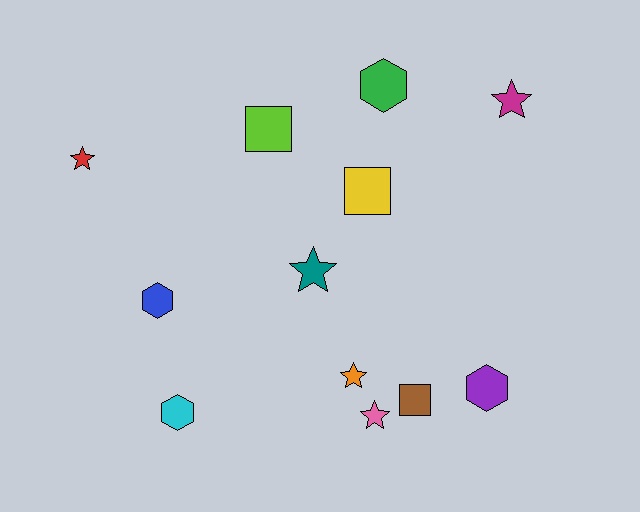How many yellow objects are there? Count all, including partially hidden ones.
There is 1 yellow object.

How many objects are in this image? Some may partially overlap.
There are 12 objects.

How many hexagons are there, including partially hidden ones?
There are 4 hexagons.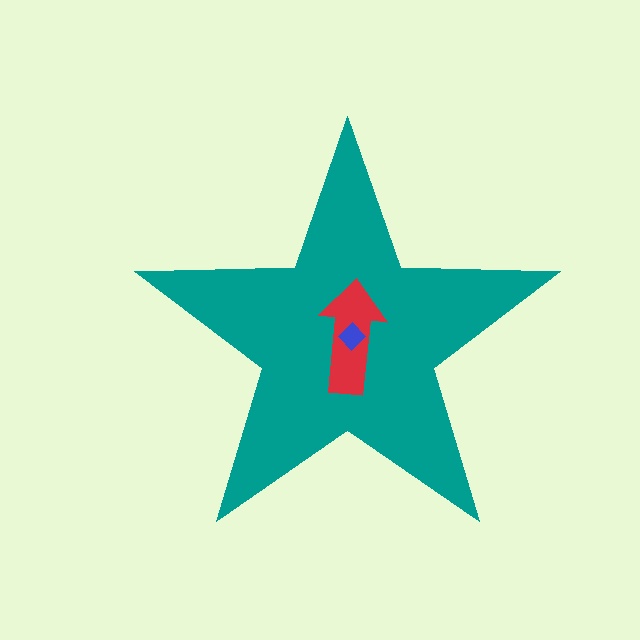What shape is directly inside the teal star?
The red arrow.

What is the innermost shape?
The blue diamond.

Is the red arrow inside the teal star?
Yes.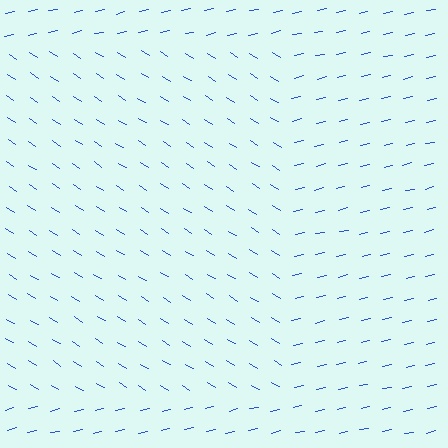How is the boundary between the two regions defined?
The boundary is defined purely by a change in line orientation (approximately 45 degrees difference). All lines are the same color and thickness.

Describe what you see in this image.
The image is filled with small blue line segments. A rectangle region in the image has lines oriented differently from the surrounding lines, creating a visible texture boundary.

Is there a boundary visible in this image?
Yes, there is a texture boundary formed by a change in line orientation.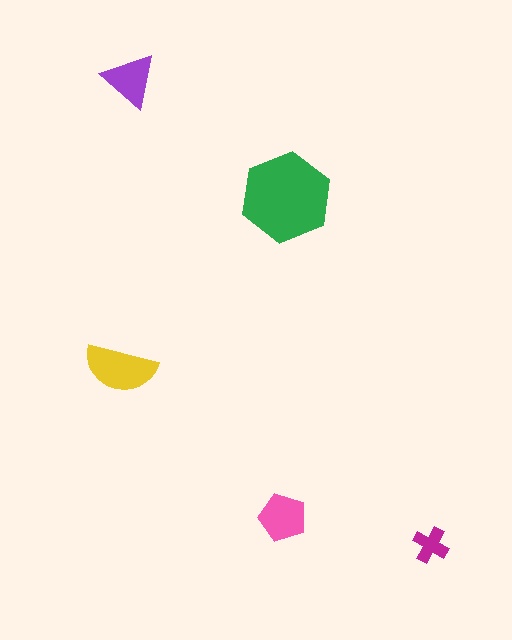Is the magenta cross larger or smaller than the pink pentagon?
Smaller.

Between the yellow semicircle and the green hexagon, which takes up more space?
The green hexagon.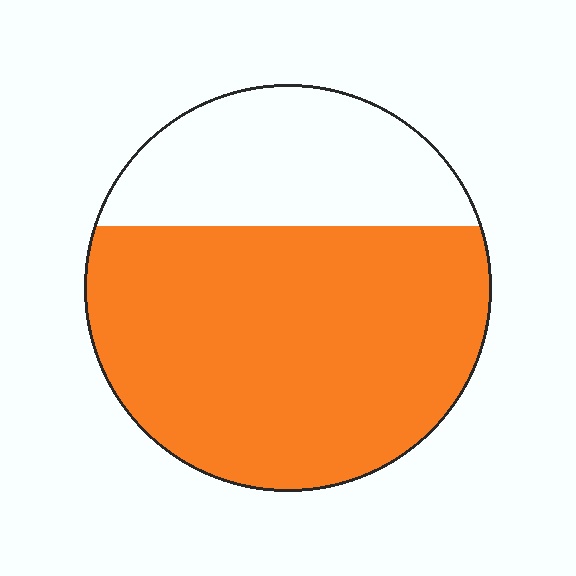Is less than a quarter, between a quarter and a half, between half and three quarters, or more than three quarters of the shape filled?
Between half and three quarters.